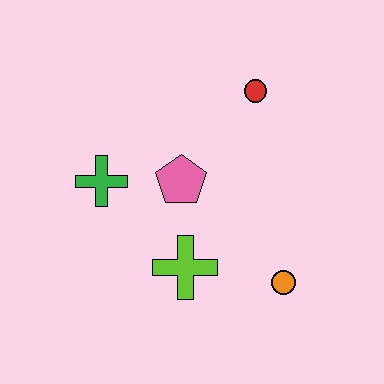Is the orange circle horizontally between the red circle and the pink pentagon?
No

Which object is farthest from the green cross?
The orange circle is farthest from the green cross.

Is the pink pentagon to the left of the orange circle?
Yes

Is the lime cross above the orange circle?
Yes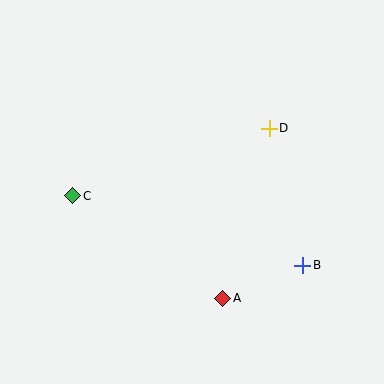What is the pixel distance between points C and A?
The distance between C and A is 181 pixels.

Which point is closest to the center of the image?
Point D at (269, 128) is closest to the center.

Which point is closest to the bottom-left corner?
Point C is closest to the bottom-left corner.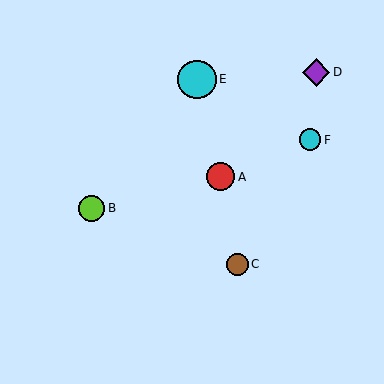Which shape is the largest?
The cyan circle (labeled E) is the largest.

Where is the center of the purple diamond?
The center of the purple diamond is at (316, 72).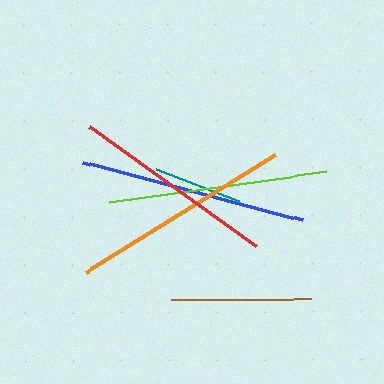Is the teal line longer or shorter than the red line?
The red line is longer than the teal line.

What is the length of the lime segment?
The lime segment is approximately 218 pixels long.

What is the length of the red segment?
The red segment is approximately 207 pixels long.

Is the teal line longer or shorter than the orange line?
The orange line is longer than the teal line.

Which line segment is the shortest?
The teal line is the shortest at approximately 89 pixels.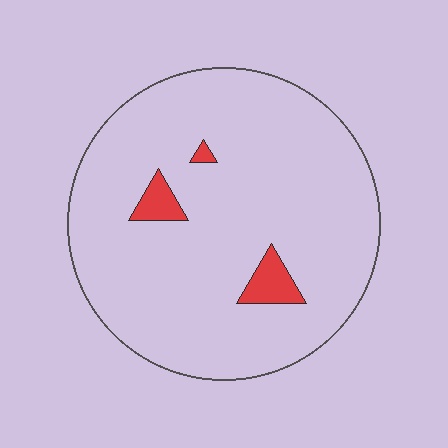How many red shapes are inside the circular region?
3.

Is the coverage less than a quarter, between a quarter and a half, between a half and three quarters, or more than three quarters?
Less than a quarter.